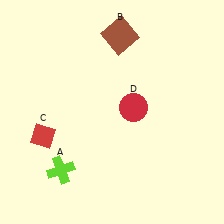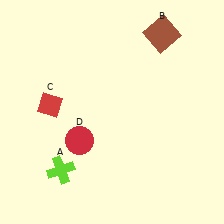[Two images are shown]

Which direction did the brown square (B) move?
The brown square (B) moved right.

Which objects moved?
The objects that moved are: the brown square (B), the red diamond (C), the red circle (D).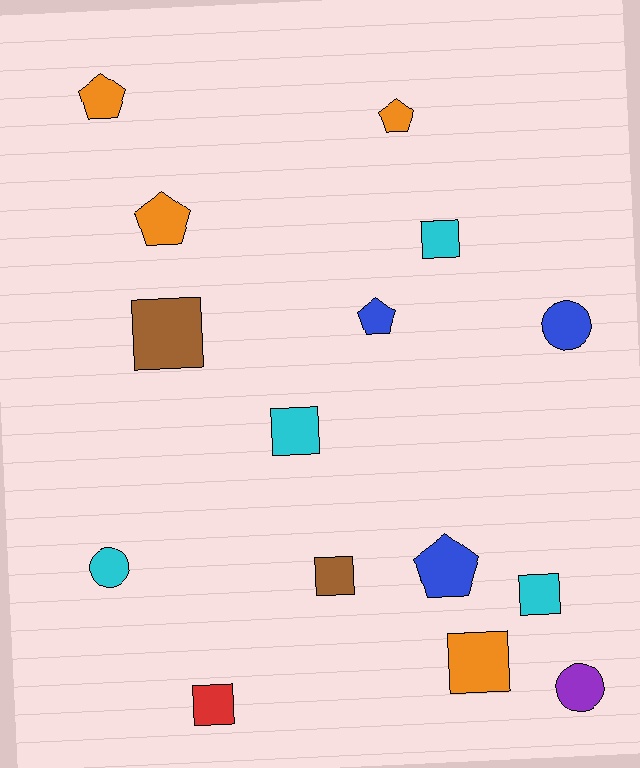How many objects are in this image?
There are 15 objects.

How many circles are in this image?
There are 3 circles.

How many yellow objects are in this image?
There are no yellow objects.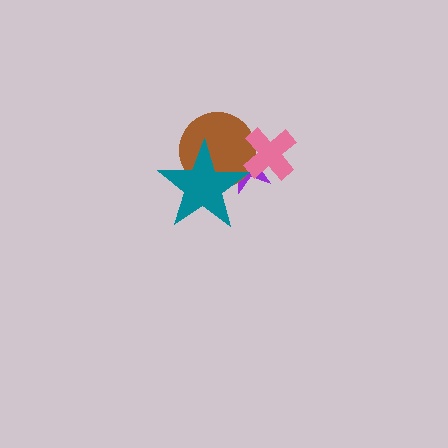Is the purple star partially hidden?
Yes, it is partially covered by another shape.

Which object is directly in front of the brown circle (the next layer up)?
The pink cross is directly in front of the brown circle.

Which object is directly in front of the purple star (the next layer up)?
The brown circle is directly in front of the purple star.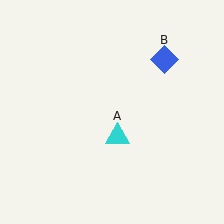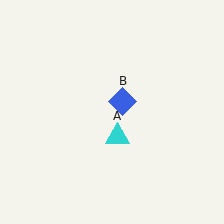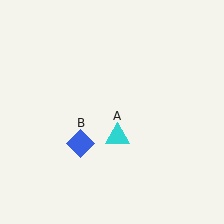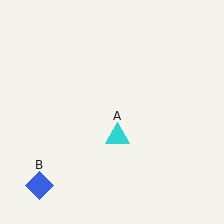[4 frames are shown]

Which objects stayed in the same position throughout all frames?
Cyan triangle (object A) remained stationary.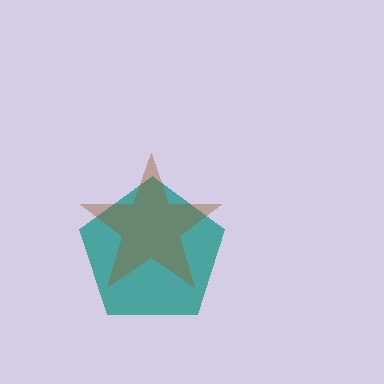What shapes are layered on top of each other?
The layered shapes are: a teal pentagon, a brown star.